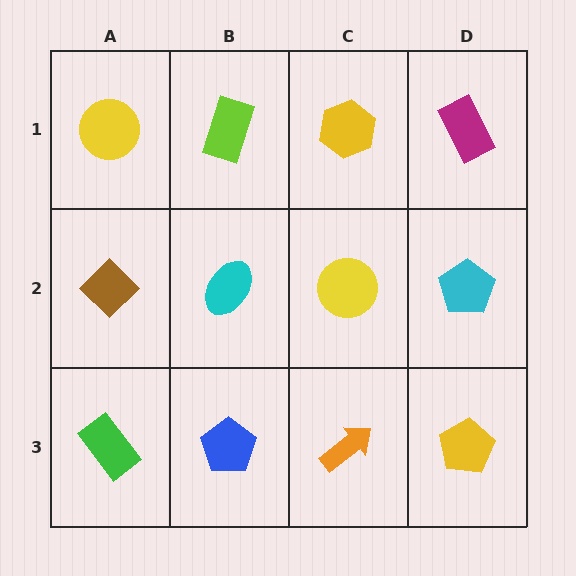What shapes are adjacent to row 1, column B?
A cyan ellipse (row 2, column B), a yellow circle (row 1, column A), a yellow hexagon (row 1, column C).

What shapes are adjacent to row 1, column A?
A brown diamond (row 2, column A), a lime rectangle (row 1, column B).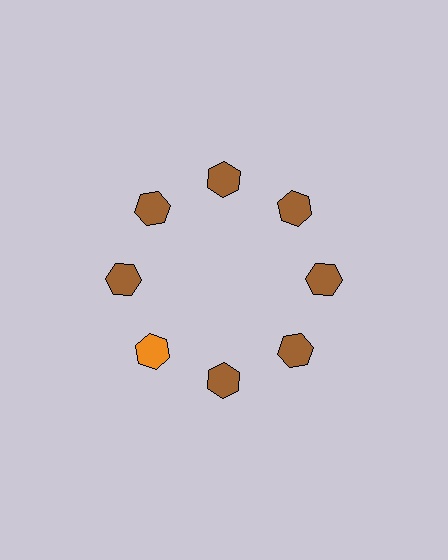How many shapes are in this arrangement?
There are 8 shapes arranged in a ring pattern.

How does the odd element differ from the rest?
It has a different color: orange instead of brown.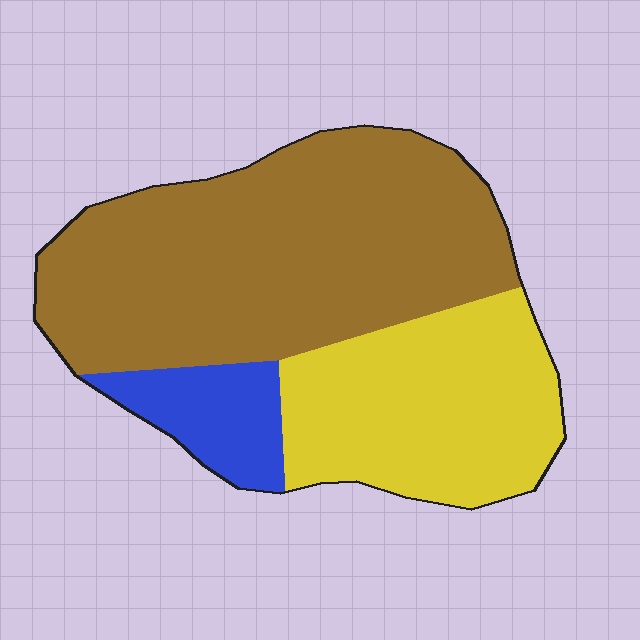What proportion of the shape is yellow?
Yellow covers 32% of the shape.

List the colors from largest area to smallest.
From largest to smallest: brown, yellow, blue.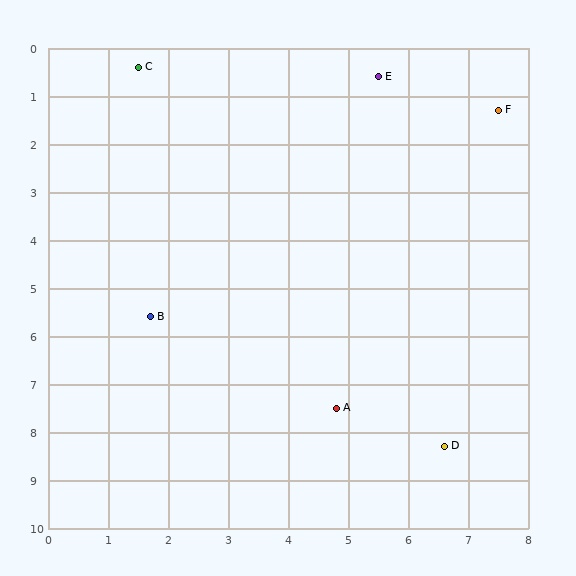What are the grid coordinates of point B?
Point B is at approximately (1.7, 5.6).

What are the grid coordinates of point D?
Point D is at approximately (6.6, 8.3).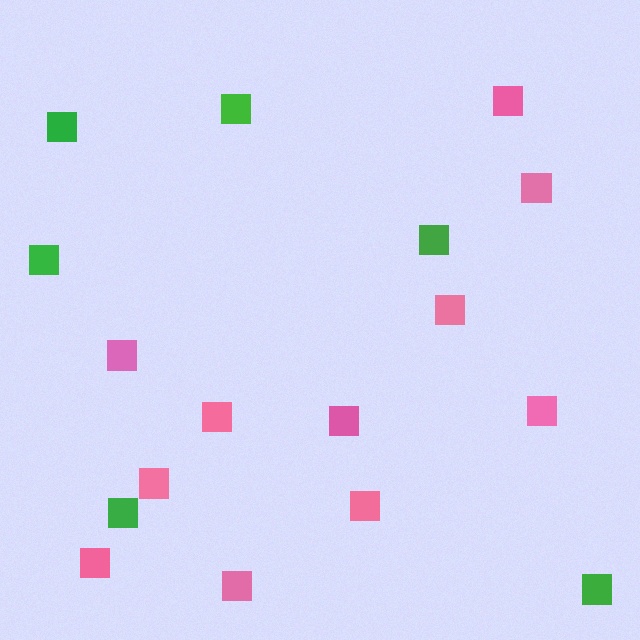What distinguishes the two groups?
There are 2 groups: one group of pink squares (11) and one group of green squares (6).